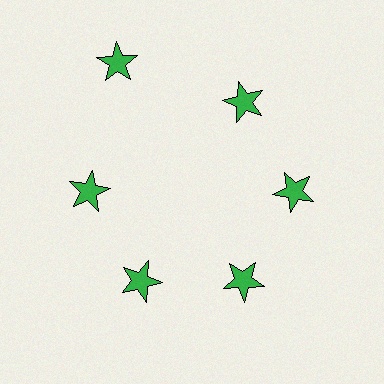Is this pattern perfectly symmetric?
No. The 6 green stars are arranged in a ring, but one element near the 11 o'clock position is pushed outward from the center, breaking the 6-fold rotational symmetry.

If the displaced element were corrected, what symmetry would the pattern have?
It would have 6-fold rotational symmetry — the pattern would map onto itself every 60 degrees.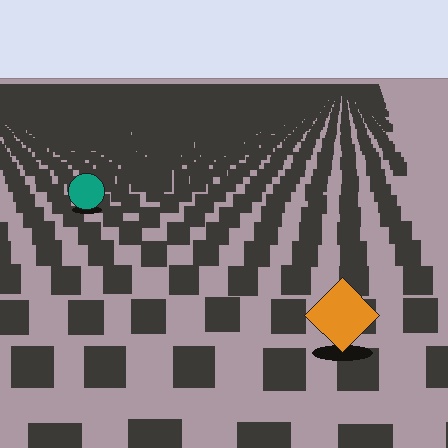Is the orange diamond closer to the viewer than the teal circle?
Yes. The orange diamond is closer — you can tell from the texture gradient: the ground texture is coarser near it.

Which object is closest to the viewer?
The orange diamond is closest. The texture marks near it are larger and more spread out.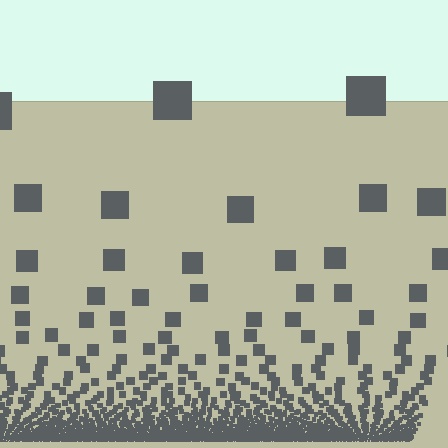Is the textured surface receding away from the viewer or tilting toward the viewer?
The surface appears to tilt toward the viewer. Texture elements get larger and sparser toward the top.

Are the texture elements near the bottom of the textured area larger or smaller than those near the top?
Smaller. The gradient is inverted — elements near the bottom are smaller and denser.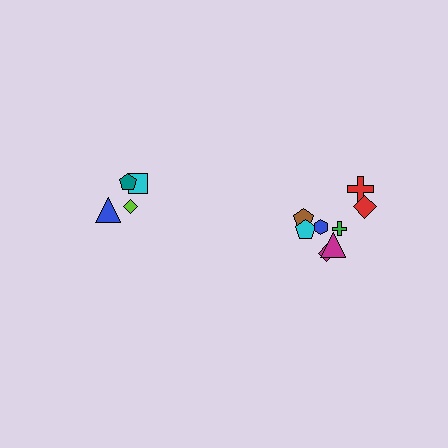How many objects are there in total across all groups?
There are 12 objects.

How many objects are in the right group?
There are 8 objects.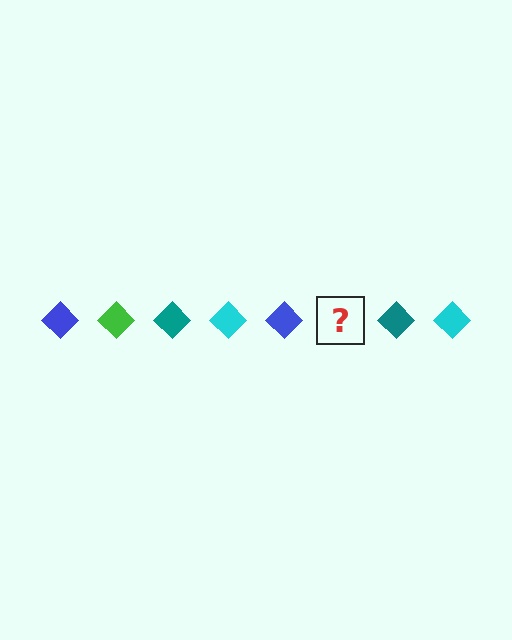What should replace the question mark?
The question mark should be replaced with a green diamond.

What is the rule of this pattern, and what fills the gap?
The rule is that the pattern cycles through blue, green, teal, cyan diamonds. The gap should be filled with a green diamond.